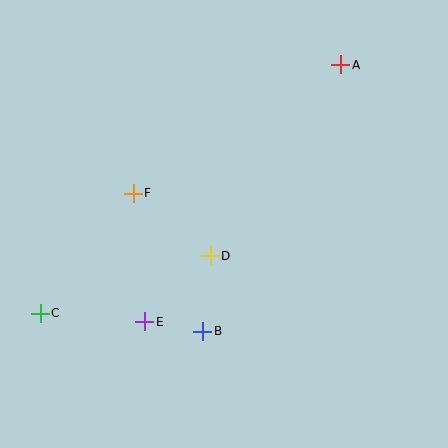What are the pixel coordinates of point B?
Point B is at (203, 331).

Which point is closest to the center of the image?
Point D at (210, 256) is closest to the center.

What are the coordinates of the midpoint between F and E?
The midpoint between F and E is at (139, 258).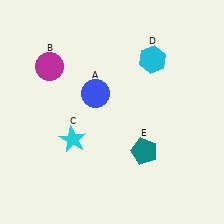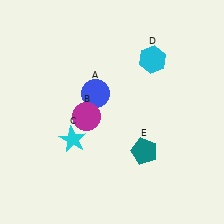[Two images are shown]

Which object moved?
The magenta circle (B) moved down.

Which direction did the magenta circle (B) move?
The magenta circle (B) moved down.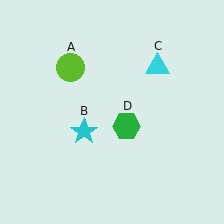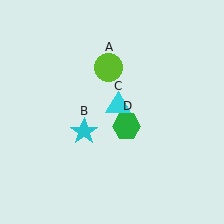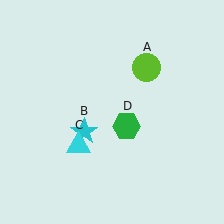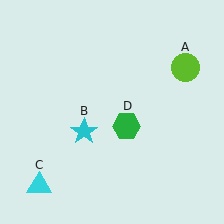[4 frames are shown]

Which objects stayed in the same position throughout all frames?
Cyan star (object B) and green hexagon (object D) remained stationary.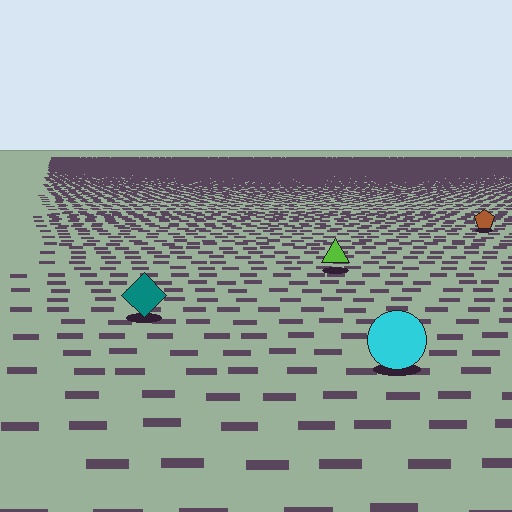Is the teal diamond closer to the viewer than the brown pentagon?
Yes. The teal diamond is closer — you can tell from the texture gradient: the ground texture is coarser near it.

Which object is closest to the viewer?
The cyan circle is closest. The texture marks near it are larger and more spread out.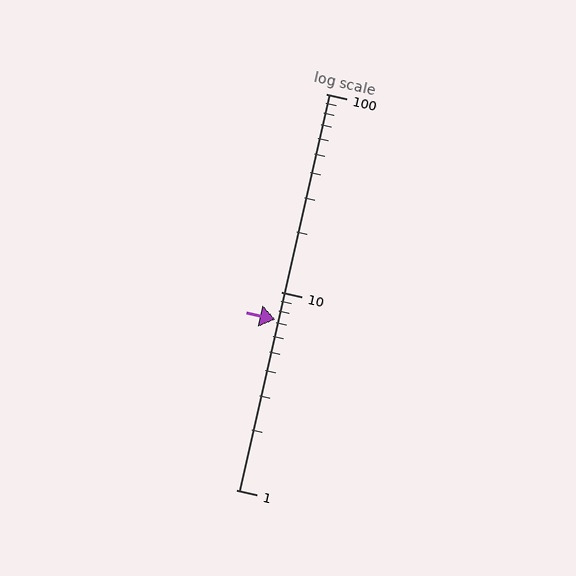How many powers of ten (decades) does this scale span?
The scale spans 2 decades, from 1 to 100.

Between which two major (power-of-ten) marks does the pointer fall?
The pointer is between 1 and 10.